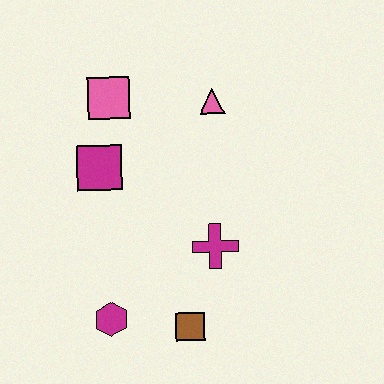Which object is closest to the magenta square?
The pink square is closest to the magenta square.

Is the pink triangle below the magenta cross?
No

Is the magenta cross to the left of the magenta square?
No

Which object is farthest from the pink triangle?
The magenta hexagon is farthest from the pink triangle.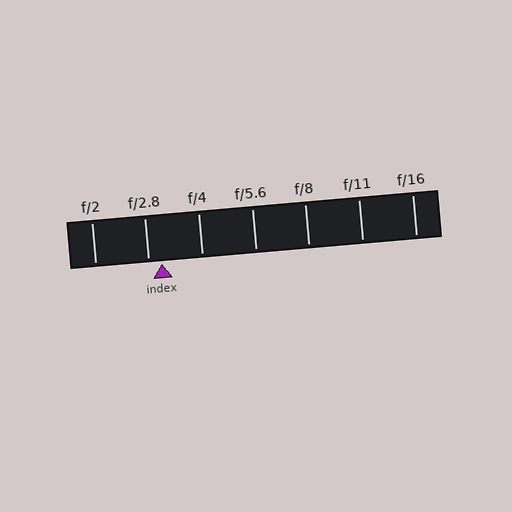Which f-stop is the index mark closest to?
The index mark is closest to f/2.8.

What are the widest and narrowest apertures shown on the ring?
The widest aperture shown is f/2 and the narrowest is f/16.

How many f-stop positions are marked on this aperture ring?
There are 7 f-stop positions marked.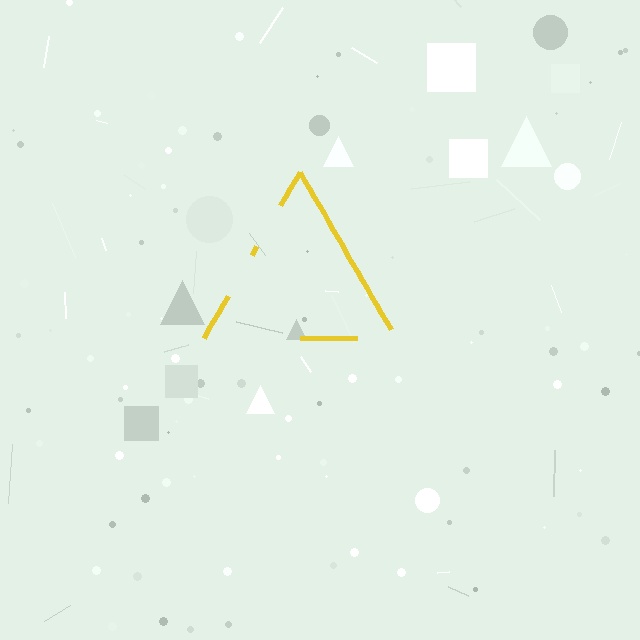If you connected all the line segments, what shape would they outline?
They would outline a triangle.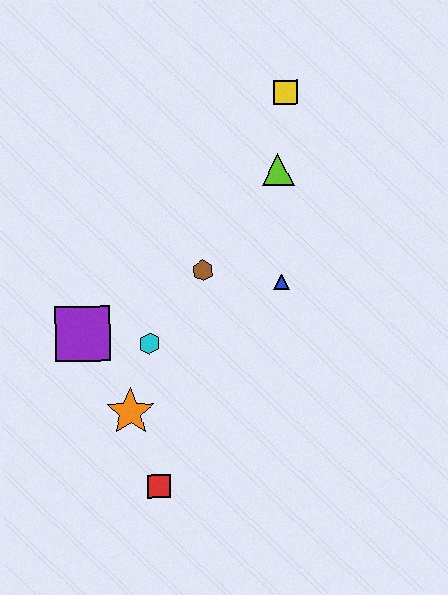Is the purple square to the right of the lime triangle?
No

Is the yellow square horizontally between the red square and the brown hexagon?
No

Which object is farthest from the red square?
The yellow square is farthest from the red square.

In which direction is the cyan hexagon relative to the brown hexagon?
The cyan hexagon is below the brown hexagon.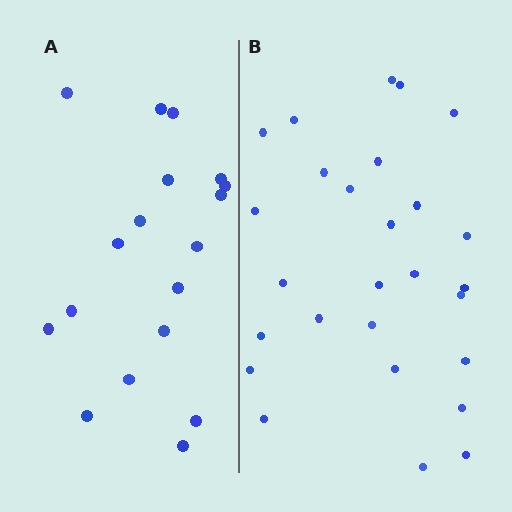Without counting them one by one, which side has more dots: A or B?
Region B (the right region) has more dots.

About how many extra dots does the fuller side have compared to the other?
Region B has roughly 8 or so more dots than region A.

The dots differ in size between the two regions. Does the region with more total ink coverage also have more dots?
No. Region A has more total ink coverage because its dots are larger, but region B actually contains more individual dots. Total area can be misleading — the number of items is what matters here.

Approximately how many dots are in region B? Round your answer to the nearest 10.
About 30 dots. (The exact count is 27, which rounds to 30.)